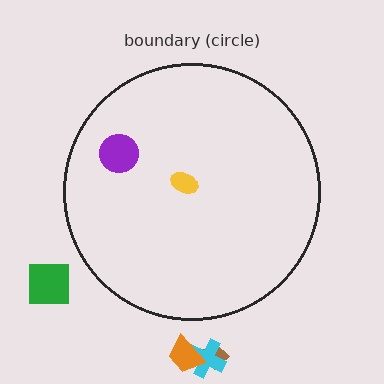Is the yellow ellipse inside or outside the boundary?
Inside.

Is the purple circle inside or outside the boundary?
Inside.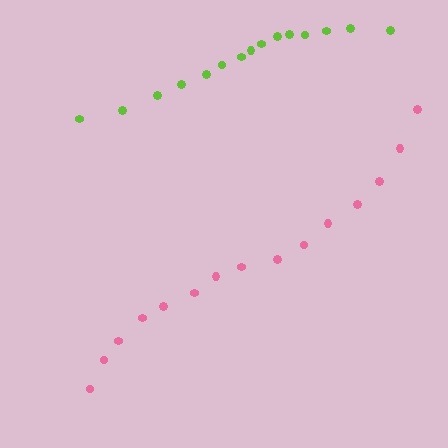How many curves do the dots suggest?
There are 2 distinct paths.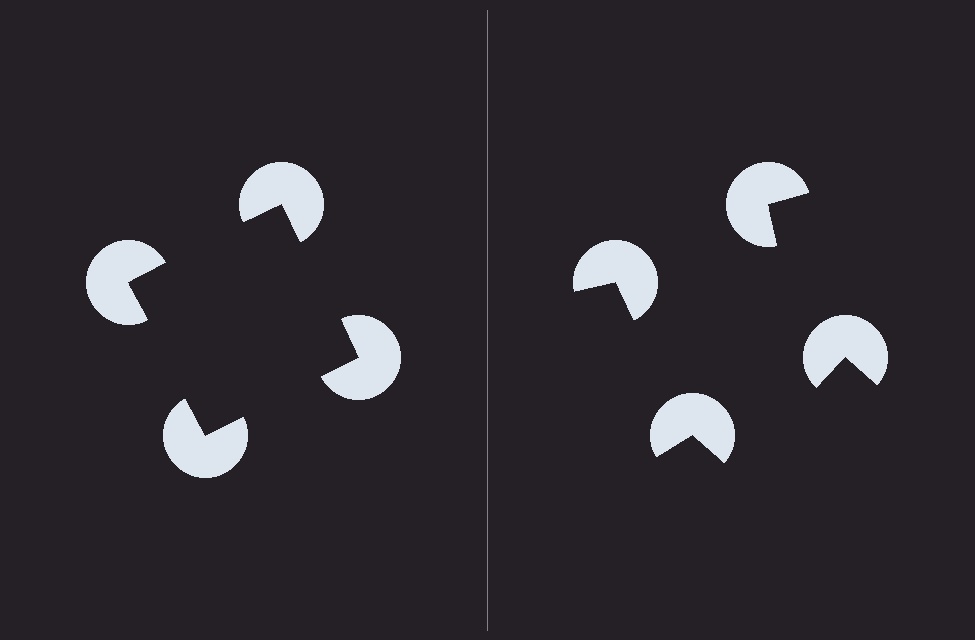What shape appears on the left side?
An illusory square.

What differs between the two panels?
The pac-man discs are positioned identically on both sides; only the wedge orientations differ. On the left they align to a square; on the right they are misaligned.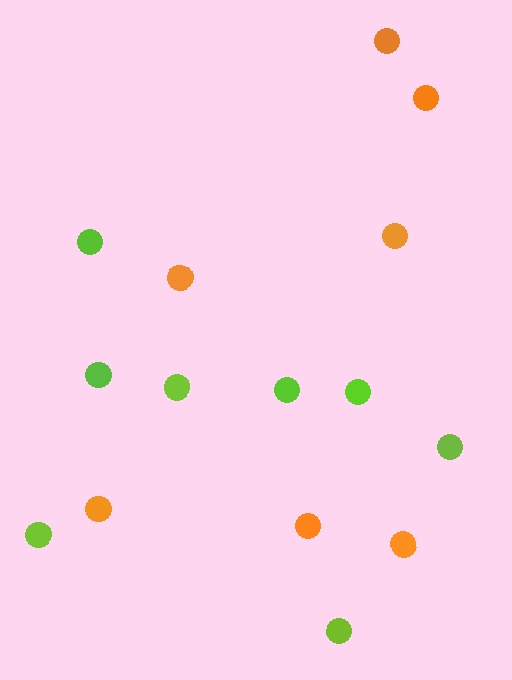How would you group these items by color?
There are 2 groups: one group of orange circles (7) and one group of lime circles (8).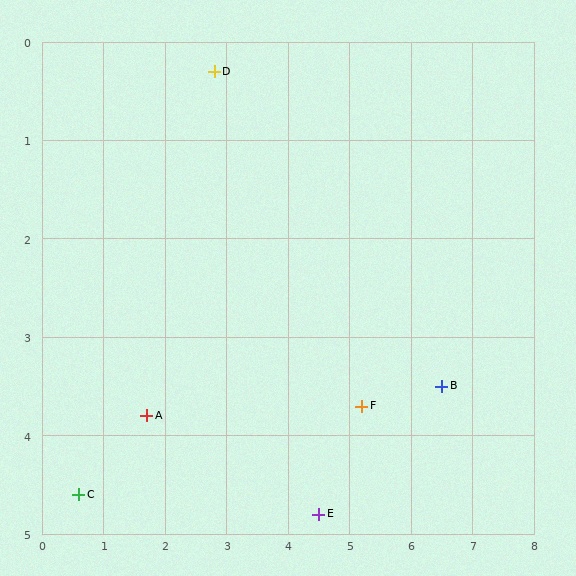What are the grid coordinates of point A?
Point A is at approximately (1.7, 3.8).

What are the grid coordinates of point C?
Point C is at approximately (0.6, 4.6).